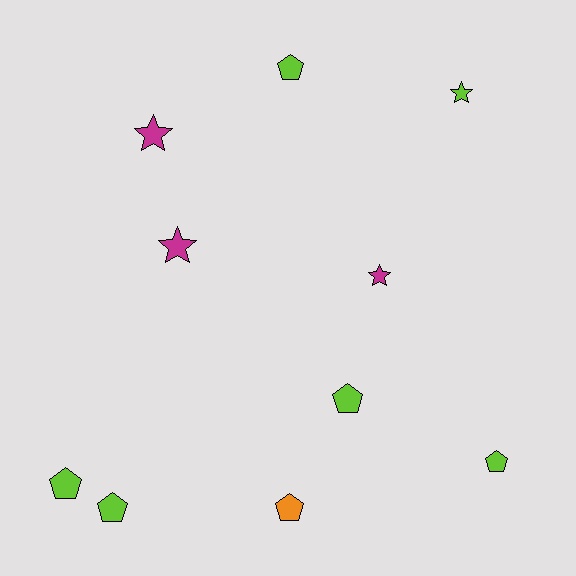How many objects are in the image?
There are 10 objects.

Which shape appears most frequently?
Pentagon, with 6 objects.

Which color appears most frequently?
Lime, with 6 objects.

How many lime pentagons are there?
There are 5 lime pentagons.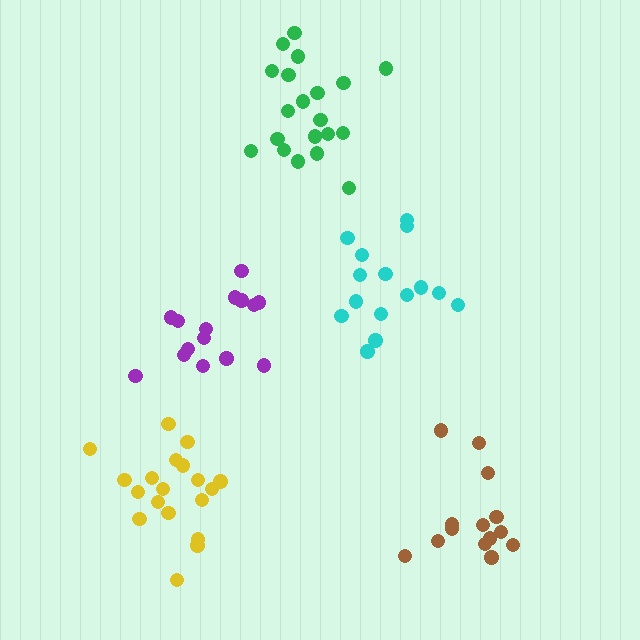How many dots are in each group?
Group 1: 19 dots, Group 2: 15 dots, Group 3: 20 dots, Group 4: 15 dots, Group 5: 14 dots (83 total).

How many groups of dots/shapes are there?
There are 5 groups.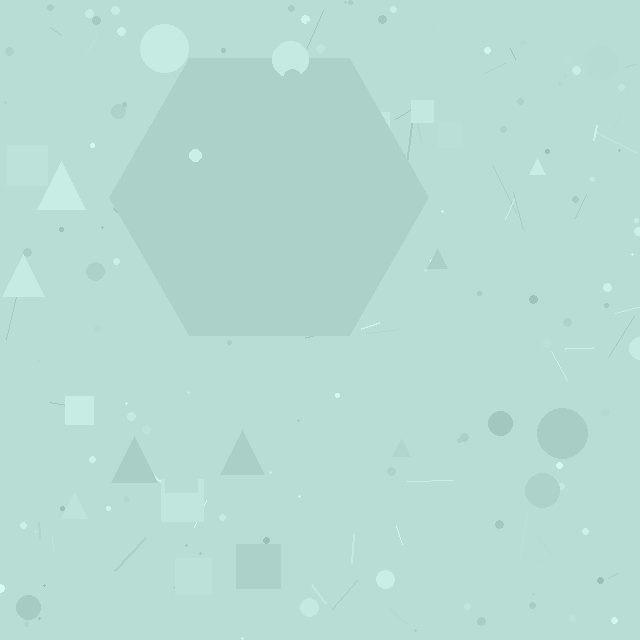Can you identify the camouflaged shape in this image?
The camouflaged shape is a hexagon.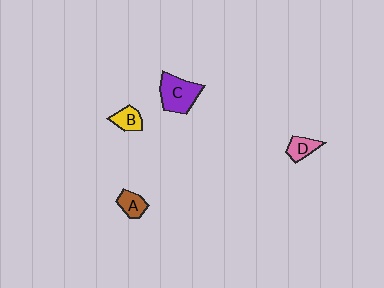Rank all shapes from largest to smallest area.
From largest to smallest: C (purple), B (yellow), D (pink), A (brown).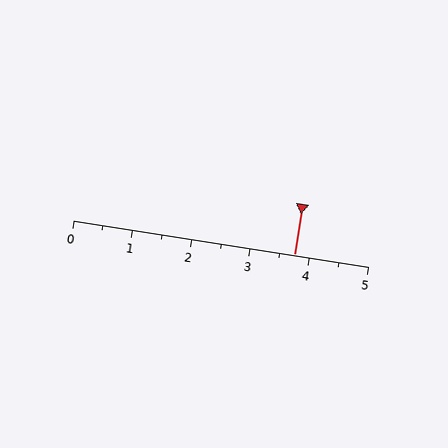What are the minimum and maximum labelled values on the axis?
The axis runs from 0 to 5.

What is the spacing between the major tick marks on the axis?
The major ticks are spaced 1 apart.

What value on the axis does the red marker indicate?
The marker indicates approximately 3.8.